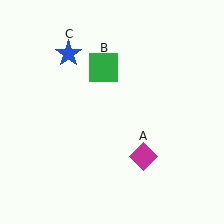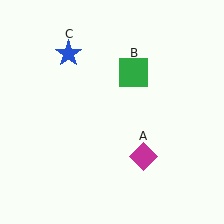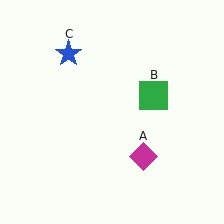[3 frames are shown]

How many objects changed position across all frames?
1 object changed position: green square (object B).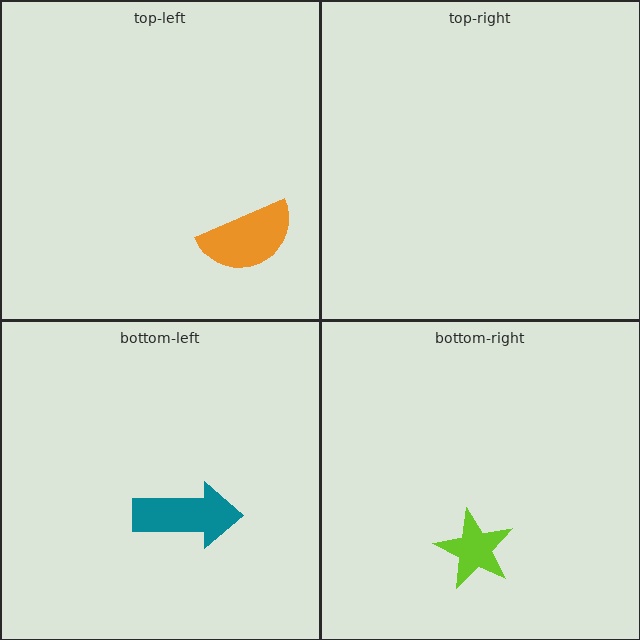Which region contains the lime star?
The bottom-right region.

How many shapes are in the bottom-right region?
1.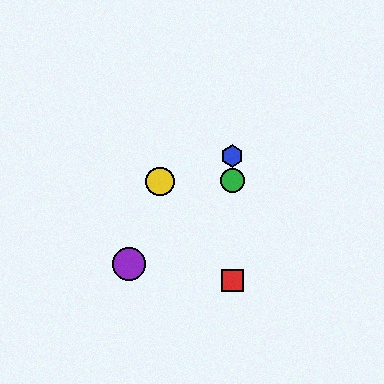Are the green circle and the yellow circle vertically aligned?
No, the green circle is at x≈232 and the yellow circle is at x≈160.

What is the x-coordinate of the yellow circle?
The yellow circle is at x≈160.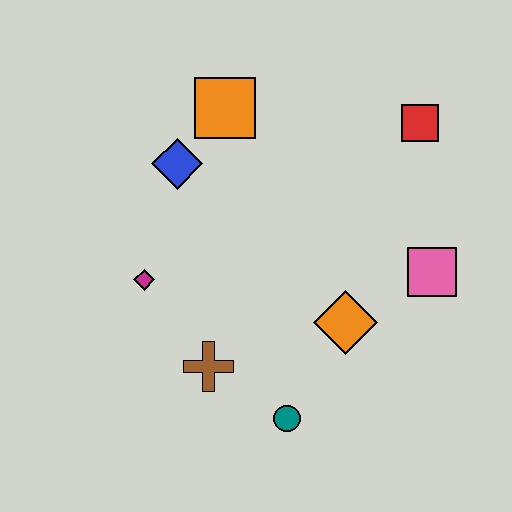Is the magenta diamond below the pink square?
Yes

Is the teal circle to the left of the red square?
Yes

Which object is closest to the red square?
The pink square is closest to the red square.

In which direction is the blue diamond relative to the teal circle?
The blue diamond is above the teal circle.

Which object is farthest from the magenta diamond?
The red square is farthest from the magenta diamond.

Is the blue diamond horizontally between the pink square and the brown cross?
No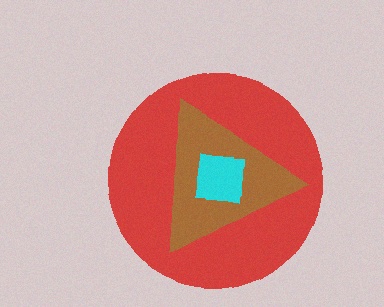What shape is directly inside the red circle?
The brown triangle.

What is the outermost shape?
The red circle.